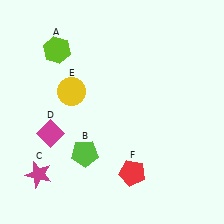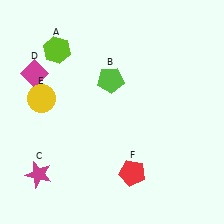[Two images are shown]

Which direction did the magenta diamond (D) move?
The magenta diamond (D) moved up.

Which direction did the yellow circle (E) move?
The yellow circle (E) moved left.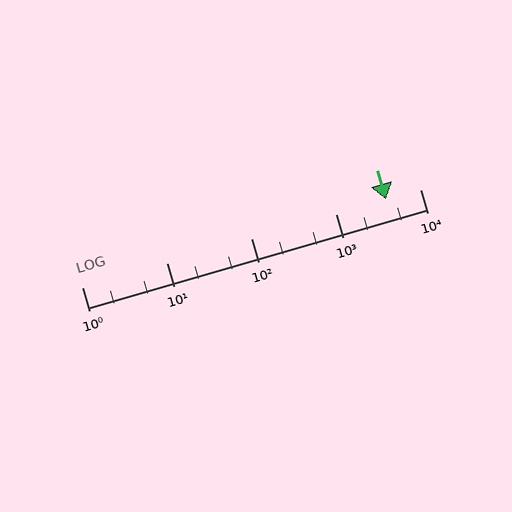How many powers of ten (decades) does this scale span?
The scale spans 4 decades, from 1 to 10000.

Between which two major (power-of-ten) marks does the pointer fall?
The pointer is between 1000 and 10000.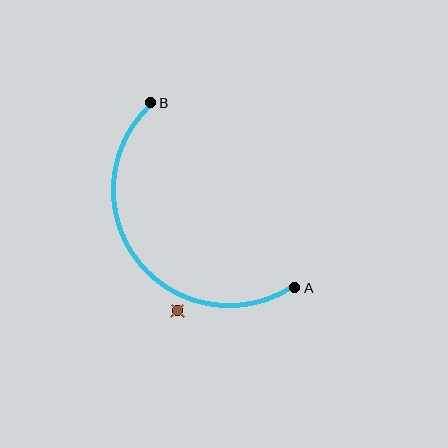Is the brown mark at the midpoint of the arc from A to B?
No — the brown mark does not lie on the arc at all. It sits slightly outside the curve.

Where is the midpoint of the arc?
The arc midpoint is the point on the curve farthest from the straight line joining A and B. It sits below and to the left of that line.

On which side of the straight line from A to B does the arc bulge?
The arc bulges below and to the left of the straight line connecting A and B.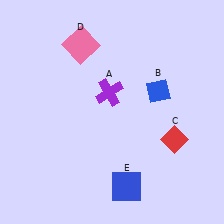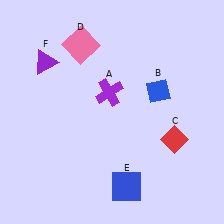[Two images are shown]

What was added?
A purple triangle (F) was added in Image 2.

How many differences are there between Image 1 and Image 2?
There is 1 difference between the two images.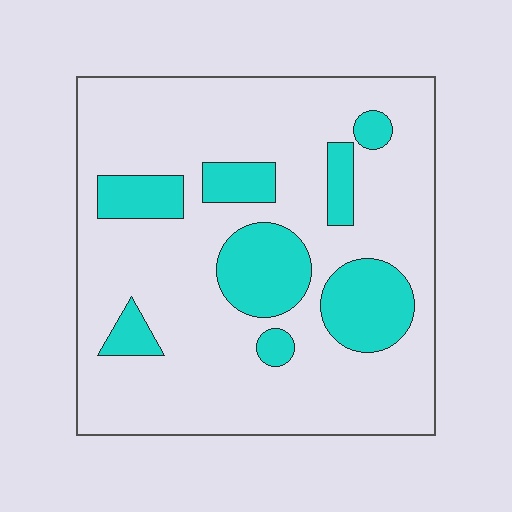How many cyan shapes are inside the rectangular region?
8.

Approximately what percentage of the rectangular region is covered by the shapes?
Approximately 20%.